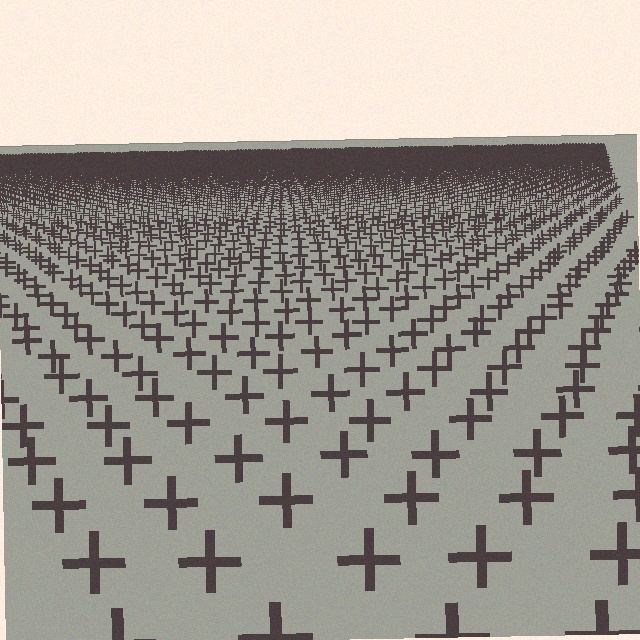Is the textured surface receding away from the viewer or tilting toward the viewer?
The surface is receding away from the viewer. Texture elements get smaller and denser toward the top.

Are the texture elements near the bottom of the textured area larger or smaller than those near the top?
Larger. Near the bottom, elements are closer to the viewer and appear at a bigger on-screen size.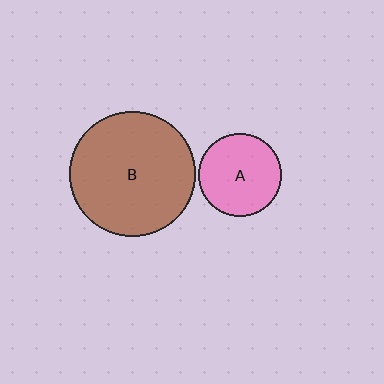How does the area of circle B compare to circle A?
Approximately 2.3 times.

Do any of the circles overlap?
No, none of the circles overlap.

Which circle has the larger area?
Circle B (brown).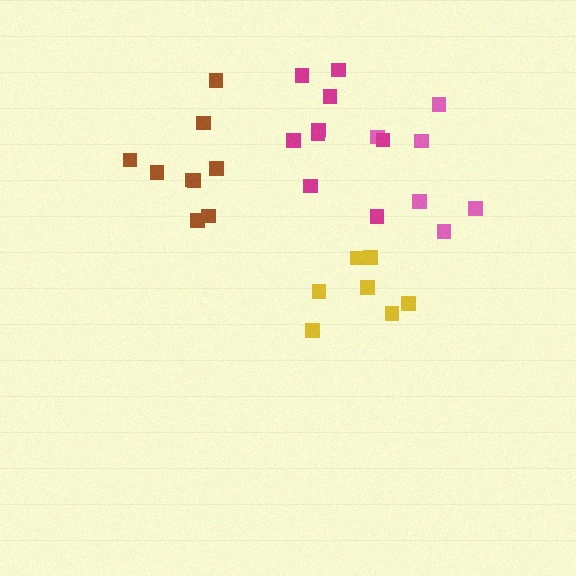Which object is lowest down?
The yellow cluster is bottommost.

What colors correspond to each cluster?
The clusters are colored: pink, yellow, magenta, brown.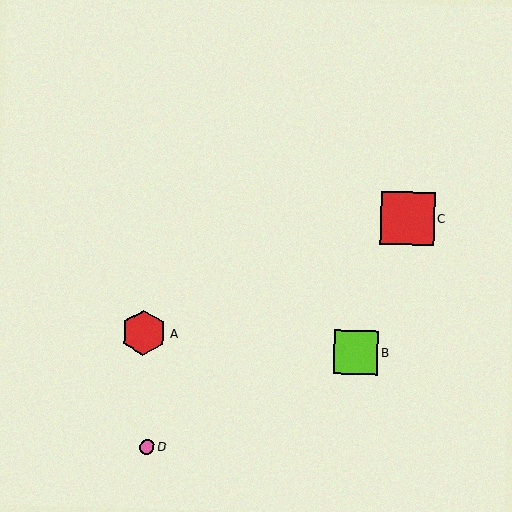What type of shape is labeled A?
Shape A is a red hexagon.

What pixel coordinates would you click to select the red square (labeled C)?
Click at (408, 218) to select the red square C.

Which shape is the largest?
The red square (labeled C) is the largest.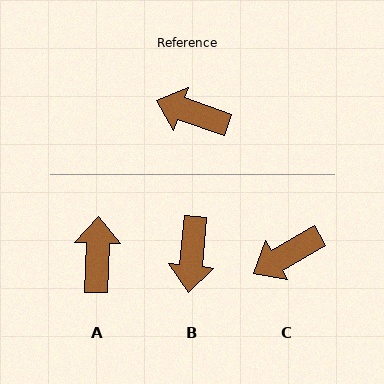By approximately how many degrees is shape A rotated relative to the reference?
Approximately 73 degrees clockwise.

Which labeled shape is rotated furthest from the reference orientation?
B, about 104 degrees away.